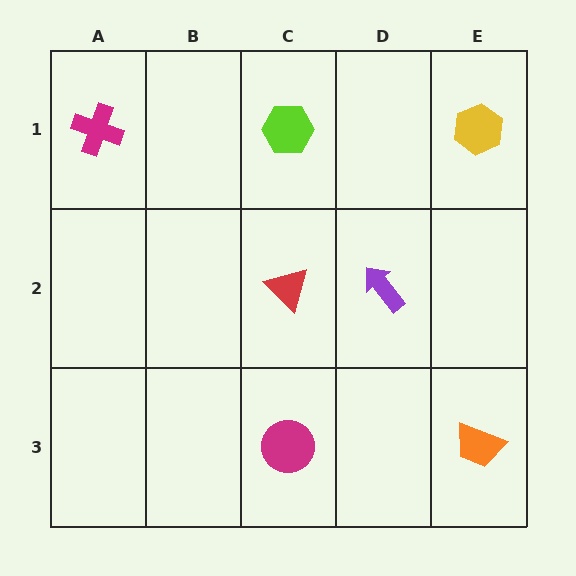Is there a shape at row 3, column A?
No, that cell is empty.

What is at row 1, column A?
A magenta cross.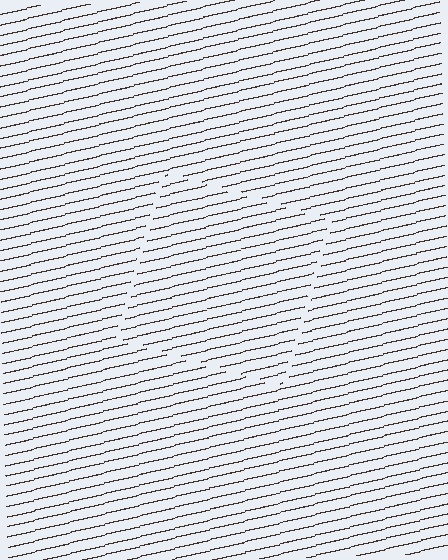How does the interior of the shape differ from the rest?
The interior of the shape contains the same grating, shifted by half a period — the contour is defined by the phase discontinuity where line-ends from the inner and outer gratings abut.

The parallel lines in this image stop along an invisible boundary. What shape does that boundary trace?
An illusory square. The interior of the shape contains the same grating, shifted by half a period — the contour is defined by the phase discontinuity where line-ends from the inner and outer gratings abut.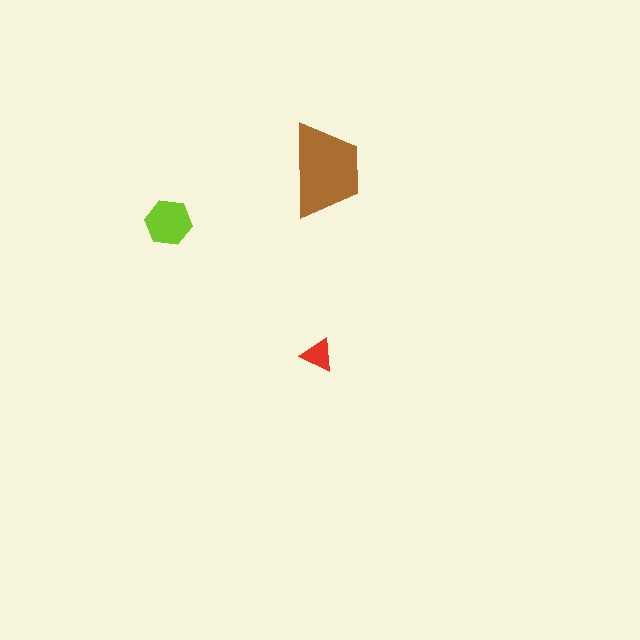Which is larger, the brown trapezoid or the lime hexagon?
The brown trapezoid.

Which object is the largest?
The brown trapezoid.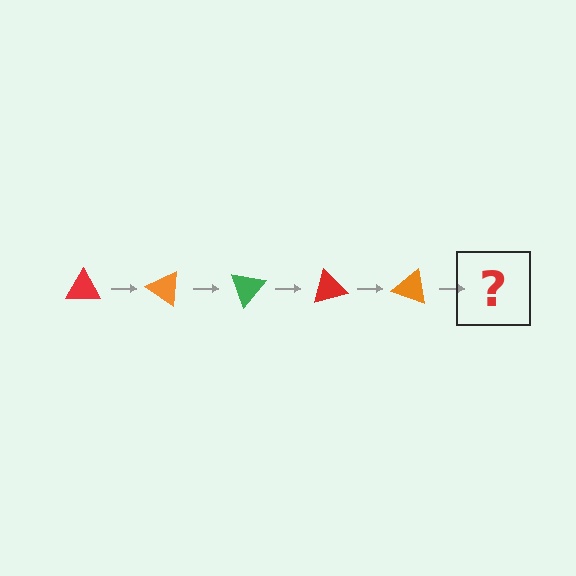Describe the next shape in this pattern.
It should be a green triangle, rotated 175 degrees from the start.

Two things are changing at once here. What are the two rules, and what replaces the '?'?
The two rules are that it rotates 35 degrees each step and the color cycles through red, orange, and green. The '?' should be a green triangle, rotated 175 degrees from the start.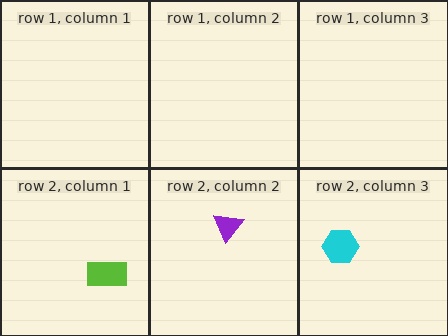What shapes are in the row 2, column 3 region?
The cyan hexagon.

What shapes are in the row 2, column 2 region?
The purple triangle.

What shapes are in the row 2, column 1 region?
The lime rectangle.